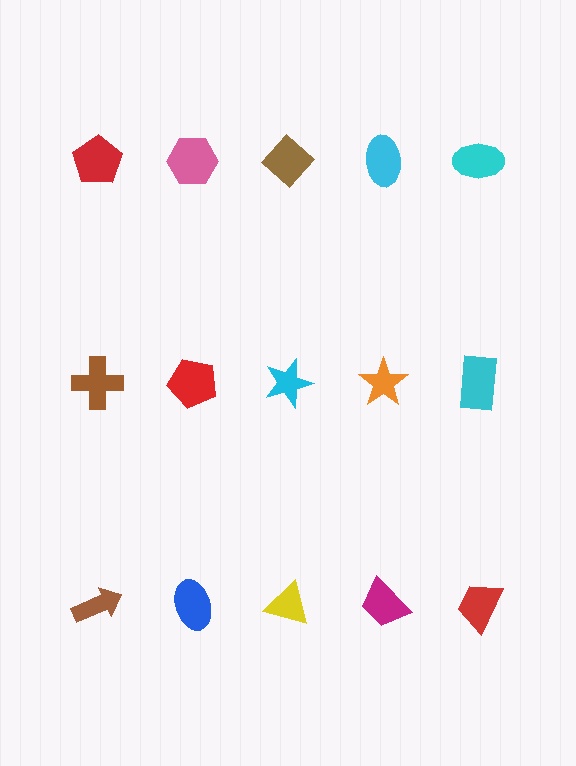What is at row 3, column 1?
A brown arrow.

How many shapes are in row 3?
5 shapes.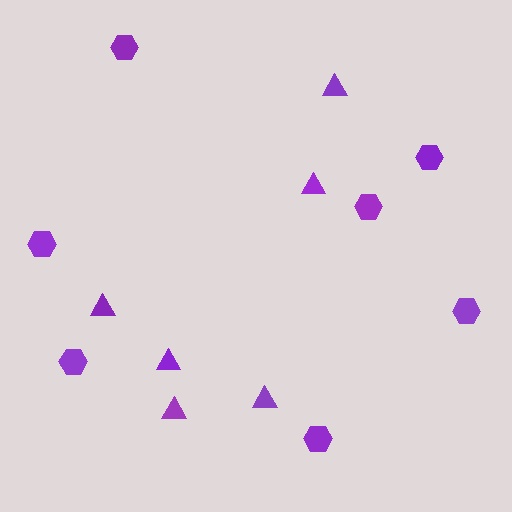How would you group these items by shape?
There are 2 groups: one group of triangles (6) and one group of hexagons (7).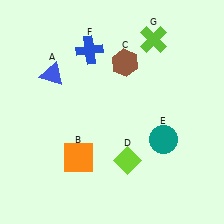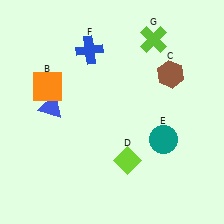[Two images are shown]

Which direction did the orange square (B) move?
The orange square (B) moved up.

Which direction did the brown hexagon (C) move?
The brown hexagon (C) moved right.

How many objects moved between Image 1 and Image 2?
3 objects moved between the two images.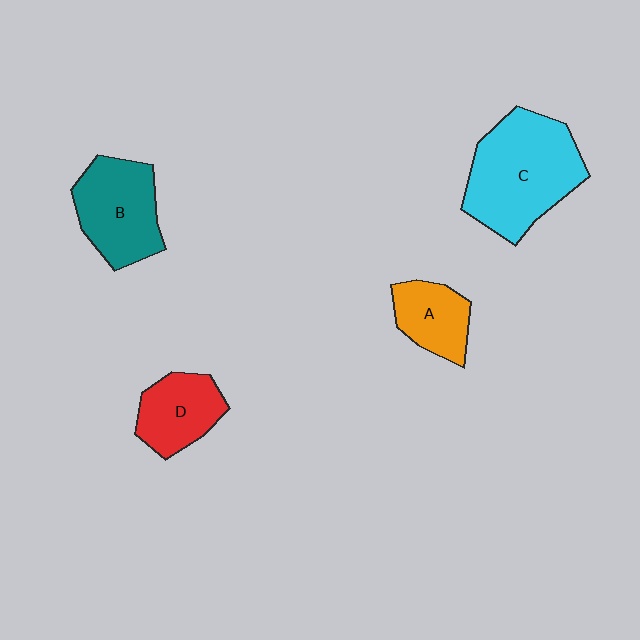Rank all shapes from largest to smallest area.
From largest to smallest: C (cyan), B (teal), D (red), A (orange).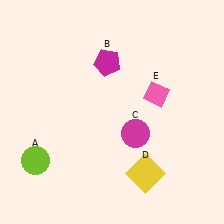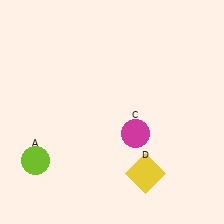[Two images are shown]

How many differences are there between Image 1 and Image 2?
There are 2 differences between the two images.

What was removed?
The pink diamond (E), the magenta pentagon (B) were removed in Image 2.